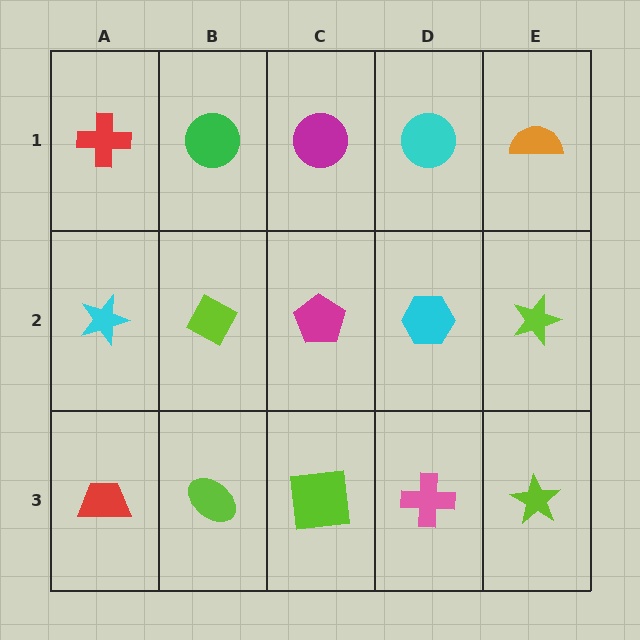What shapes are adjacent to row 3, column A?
A cyan star (row 2, column A), a lime ellipse (row 3, column B).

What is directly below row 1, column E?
A lime star.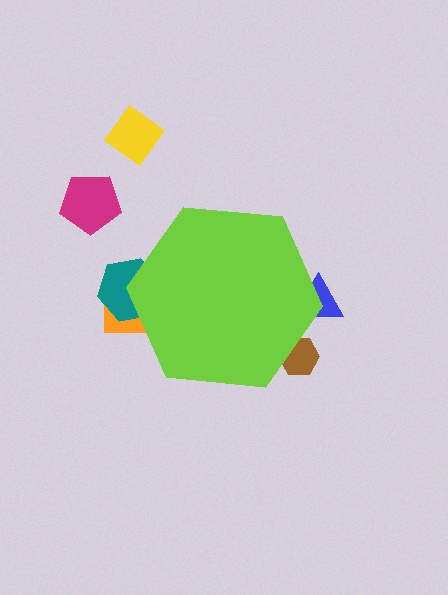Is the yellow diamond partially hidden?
No, the yellow diamond is fully visible.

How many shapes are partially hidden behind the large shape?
4 shapes are partially hidden.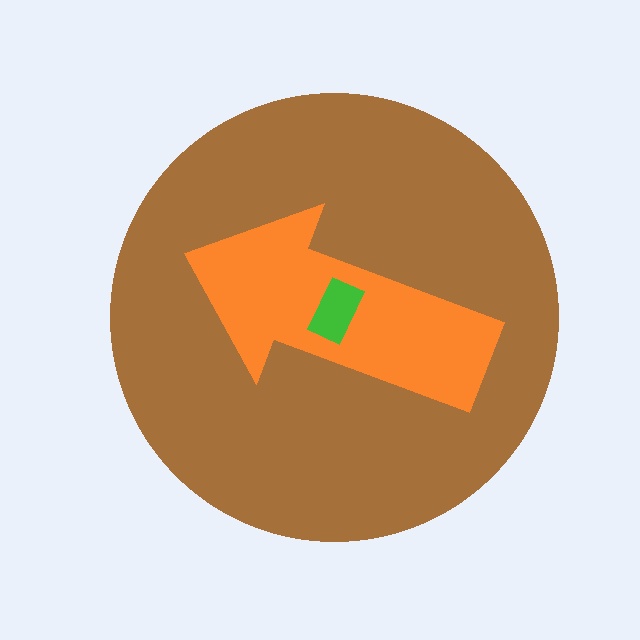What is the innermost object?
The green rectangle.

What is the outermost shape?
The brown circle.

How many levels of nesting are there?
3.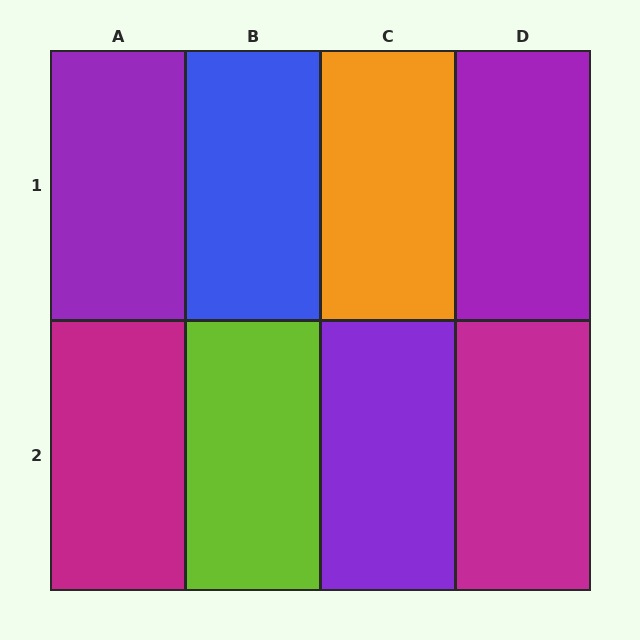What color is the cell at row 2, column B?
Lime.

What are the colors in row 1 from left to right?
Purple, blue, orange, purple.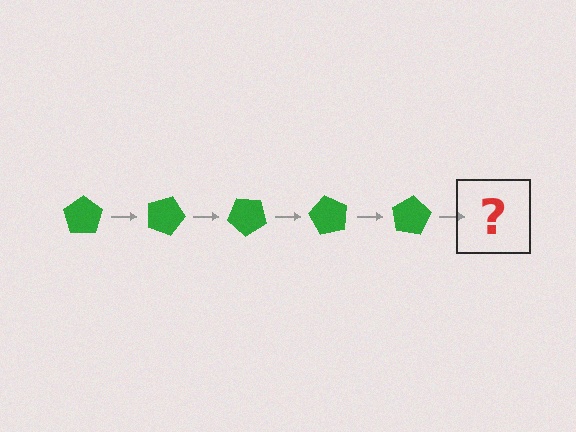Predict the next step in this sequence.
The next step is a green pentagon rotated 100 degrees.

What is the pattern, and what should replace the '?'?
The pattern is that the pentagon rotates 20 degrees each step. The '?' should be a green pentagon rotated 100 degrees.